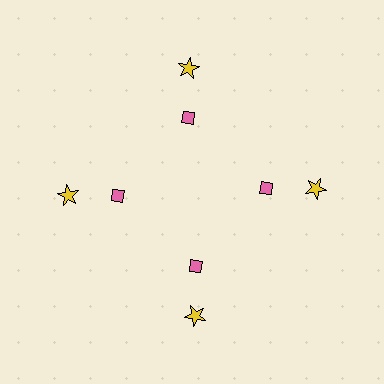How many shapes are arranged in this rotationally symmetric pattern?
There are 8 shapes, arranged in 4 groups of 2.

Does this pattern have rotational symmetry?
Yes, this pattern has 4-fold rotational symmetry. It looks the same after rotating 90 degrees around the center.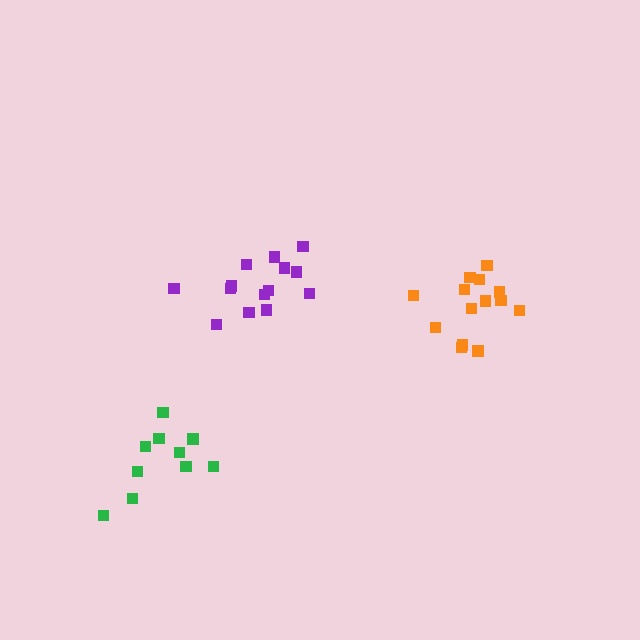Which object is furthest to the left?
The green cluster is leftmost.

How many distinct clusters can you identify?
There are 3 distinct clusters.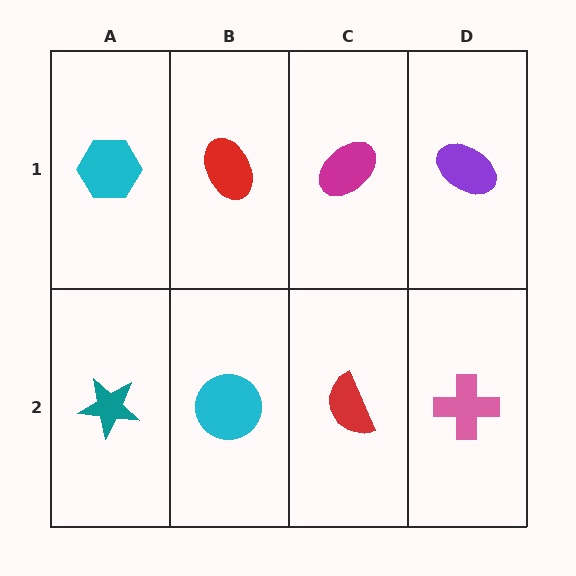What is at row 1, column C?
A magenta ellipse.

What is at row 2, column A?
A teal star.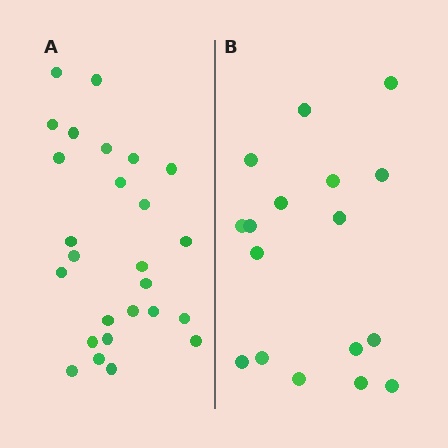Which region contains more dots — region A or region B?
Region A (the left region) has more dots.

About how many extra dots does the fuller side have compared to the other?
Region A has roughly 8 or so more dots than region B.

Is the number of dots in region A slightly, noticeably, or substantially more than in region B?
Region A has substantially more. The ratio is roughly 1.5 to 1.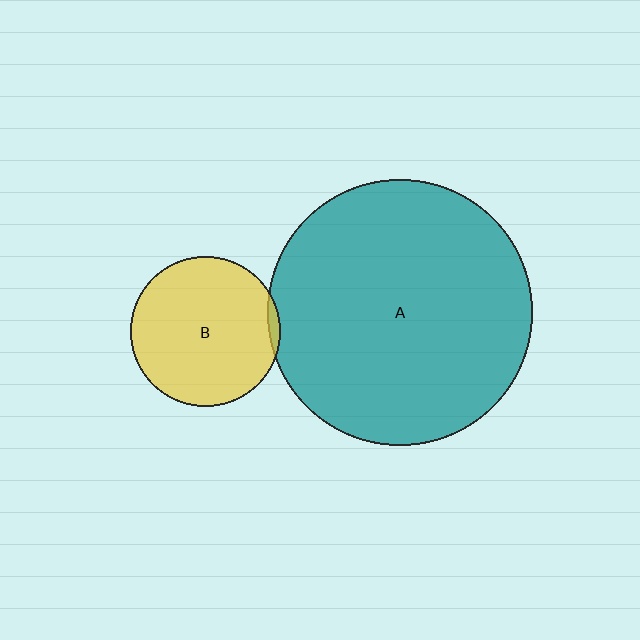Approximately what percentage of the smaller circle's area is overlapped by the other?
Approximately 5%.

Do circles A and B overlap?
Yes.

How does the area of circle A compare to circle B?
Approximately 3.1 times.